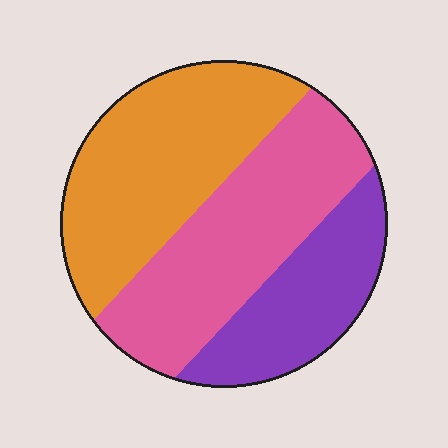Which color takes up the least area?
Purple, at roughly 25%.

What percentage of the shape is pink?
Pink takes up between a third and a half of the shape.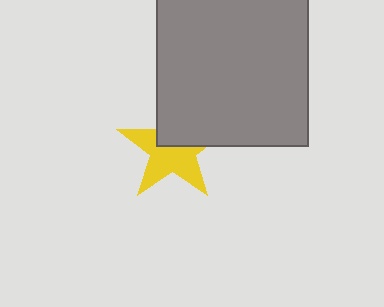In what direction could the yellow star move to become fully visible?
The yellow star could move toward the lower-left. That would shift it out from behind the gray square entirely.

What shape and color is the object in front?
The object in front is a gray square.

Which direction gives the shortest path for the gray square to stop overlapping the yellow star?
Moving toward the upper-right gives the shortest separation.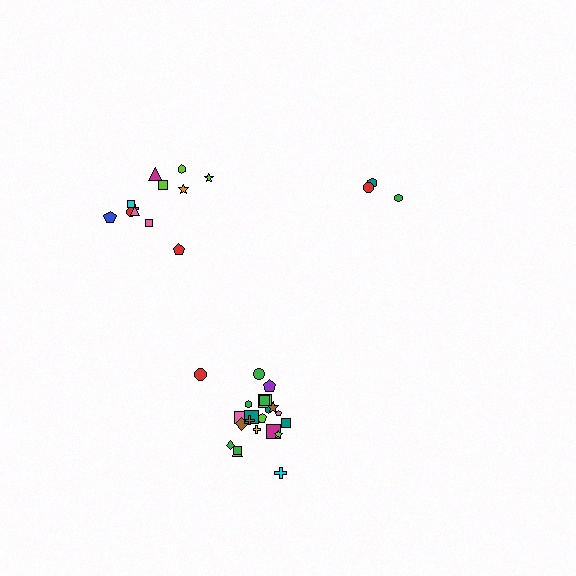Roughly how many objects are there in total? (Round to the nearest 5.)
Roughly 35 objects in total.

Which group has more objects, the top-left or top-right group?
The top-left group.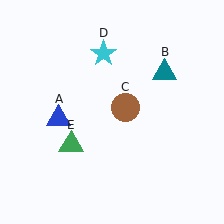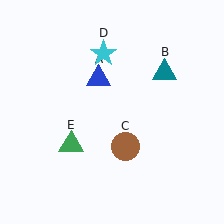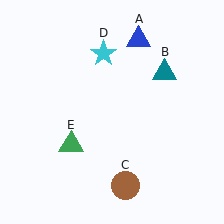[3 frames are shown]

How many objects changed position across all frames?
2 objects changed position: blue triangle (object A), brown circle (object C).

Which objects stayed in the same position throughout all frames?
Teal triangle (object B) and cyan star (object D) and green triangle (object E) remained stationary.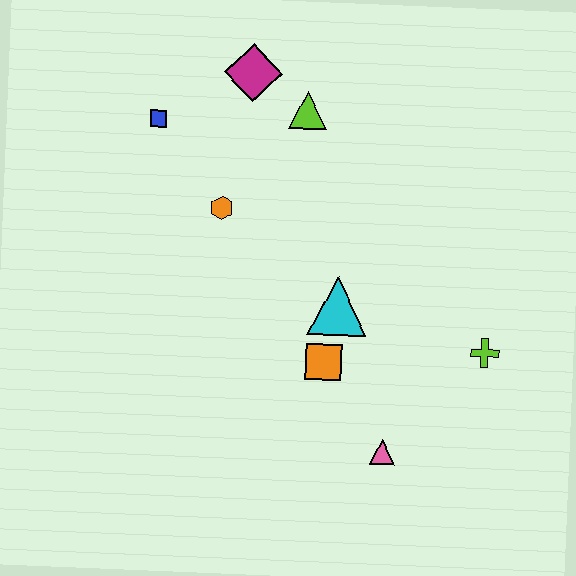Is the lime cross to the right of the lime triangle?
Yes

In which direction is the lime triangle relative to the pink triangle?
The lime triangle is above the pink triangle.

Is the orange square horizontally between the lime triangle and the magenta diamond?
No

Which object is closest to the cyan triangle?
The orange square is closest to the cyan triangle.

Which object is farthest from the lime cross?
The blue square is farthest from the lime cross.